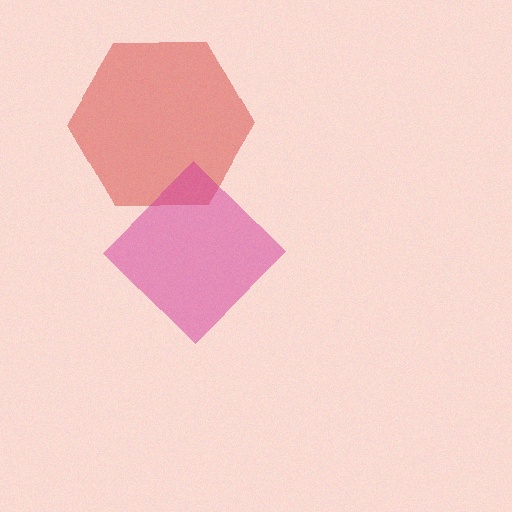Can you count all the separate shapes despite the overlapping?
Yes, there are 2 separate shapes.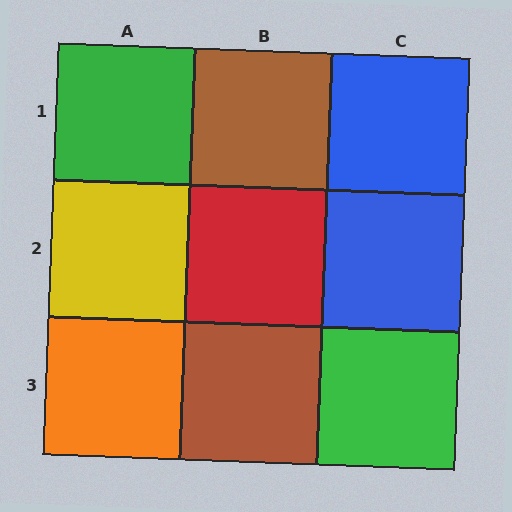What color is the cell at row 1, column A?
Green.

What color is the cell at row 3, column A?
Orange.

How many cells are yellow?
1 cell is yellow.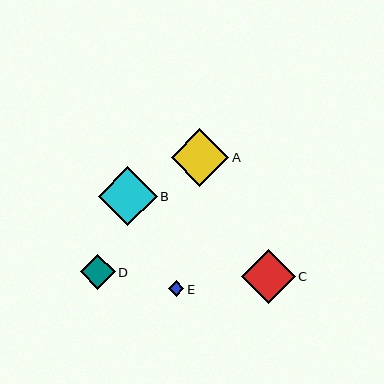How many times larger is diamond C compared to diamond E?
Diamond C is approximately 3.5 times the size of diamond E.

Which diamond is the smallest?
Diamond E is the smallest with a size of approximately 15 pixels.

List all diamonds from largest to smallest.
From largest to smallest: B, A, C, D, E.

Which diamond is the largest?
Diamond B is the largest with a size of approximately 59 pixels.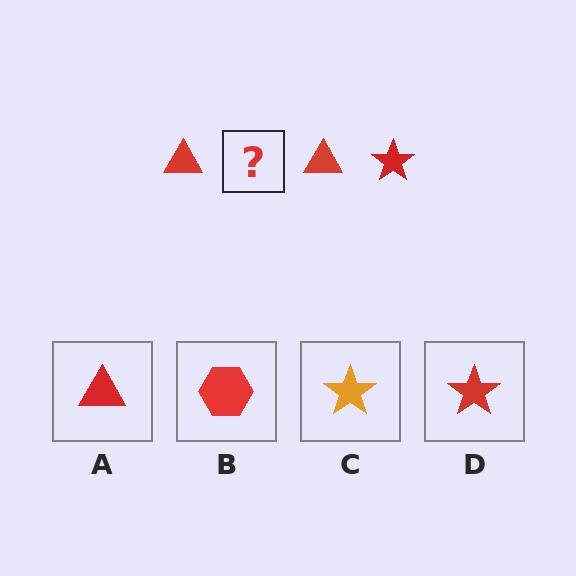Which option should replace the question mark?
Option D.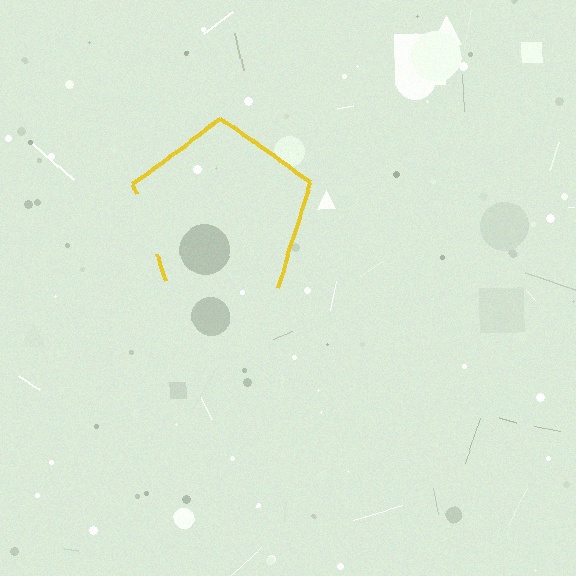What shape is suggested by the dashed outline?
The dashed outline suggests a pentagon.